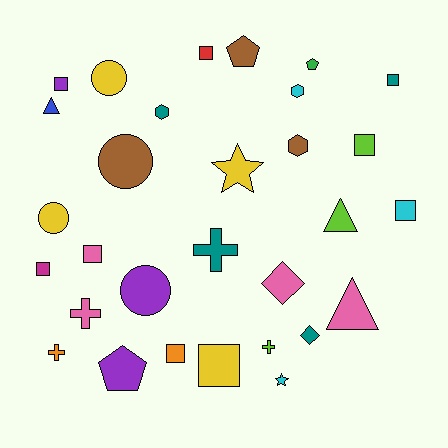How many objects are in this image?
There are 30 objects.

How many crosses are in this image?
There are 4 crosses.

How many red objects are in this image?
There is 1 red object.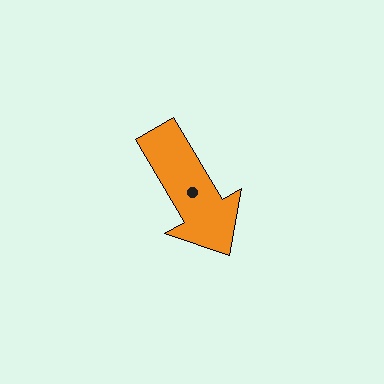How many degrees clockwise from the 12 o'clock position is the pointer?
Approximately 150 degrees.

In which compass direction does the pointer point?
Southeast.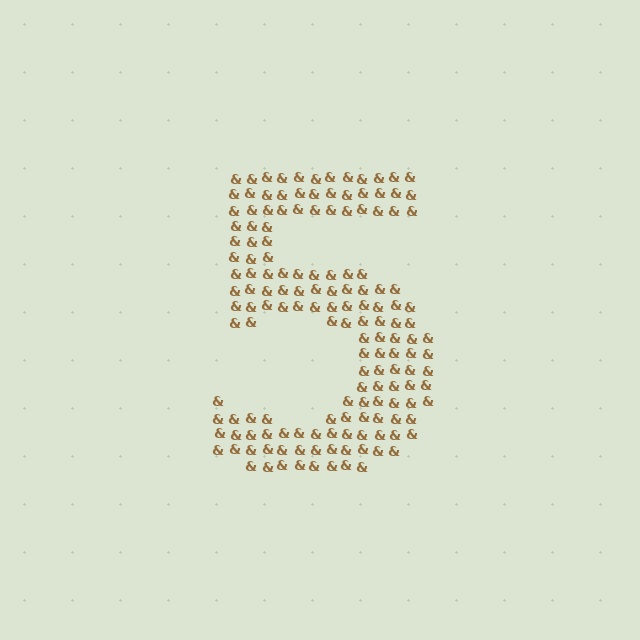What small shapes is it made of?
It is made of small ampersands.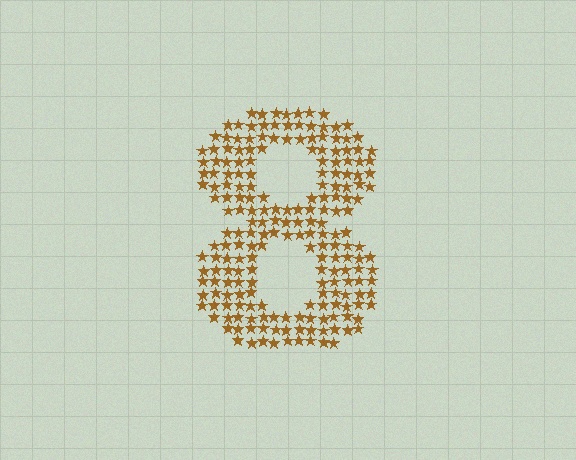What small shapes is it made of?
It is made of small stars.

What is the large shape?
The large shape is the digit 8.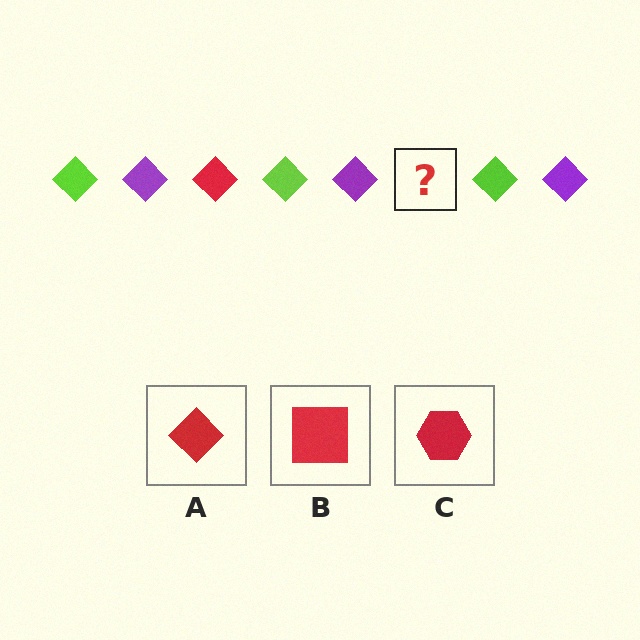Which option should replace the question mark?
Option A.